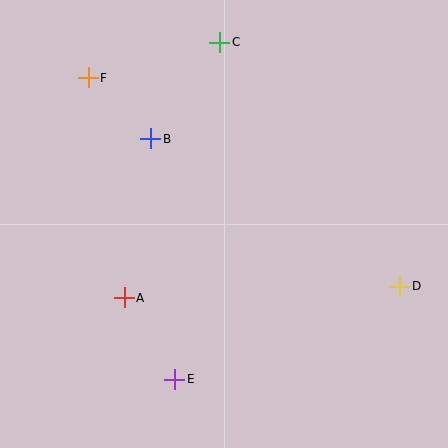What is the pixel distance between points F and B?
The distance between F and B is 87 pixels.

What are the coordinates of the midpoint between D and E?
The midpoint between D and E is at (287, 333).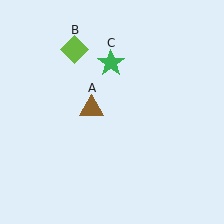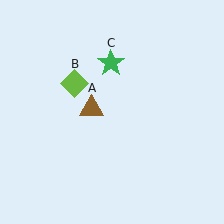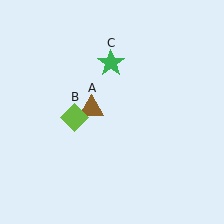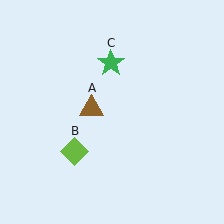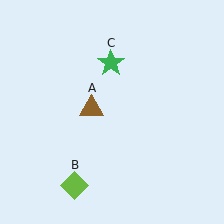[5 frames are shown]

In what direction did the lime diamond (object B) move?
The lime diamond (object B) moved down.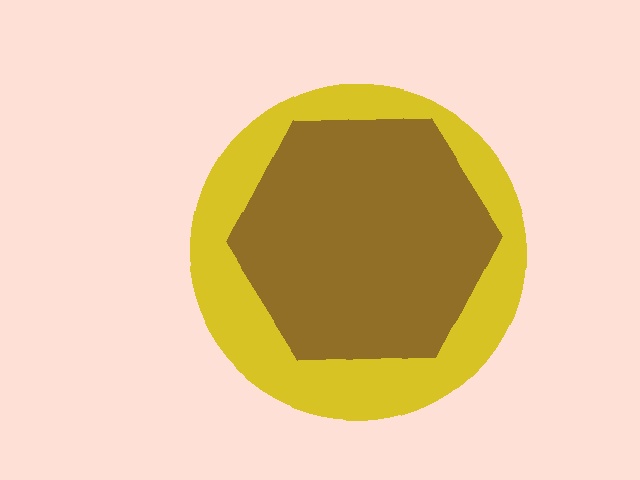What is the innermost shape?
The brown hexagon.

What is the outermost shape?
The yellow circle.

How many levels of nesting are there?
2.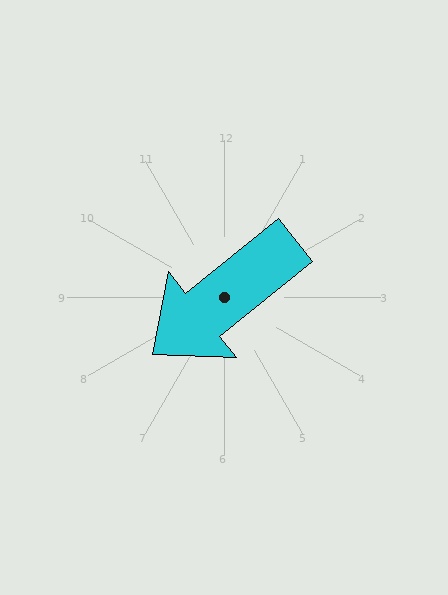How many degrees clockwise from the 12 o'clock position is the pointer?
Approximately 231 degrees.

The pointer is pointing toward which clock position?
Roughly 8 o'clock.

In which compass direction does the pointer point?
Southwest.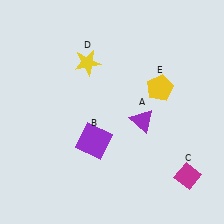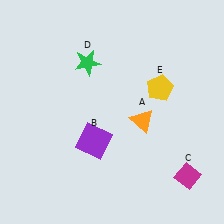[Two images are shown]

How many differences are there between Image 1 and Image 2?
There are 2 differences between the two images.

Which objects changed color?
A changed from purple to orange. D changed from yellow to green.